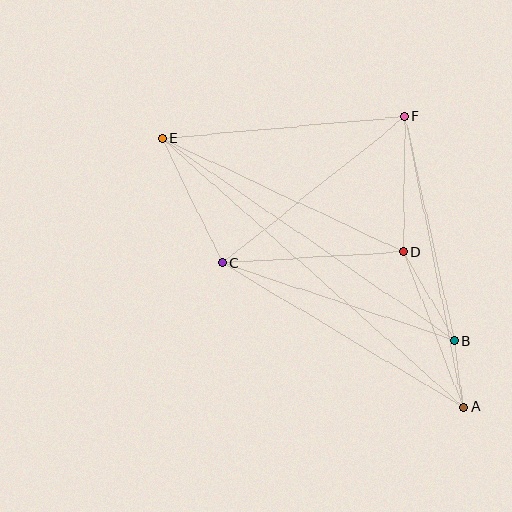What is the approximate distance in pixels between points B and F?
The distance between B and F is approximately 229 pixels.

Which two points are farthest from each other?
Points A and E are farthest from each other.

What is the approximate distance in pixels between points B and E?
The distance between B and E is approximately 355 pixels.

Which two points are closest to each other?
Points A and B are closest to each other.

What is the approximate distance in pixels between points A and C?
The distance between A and C is approximately 281 pixels.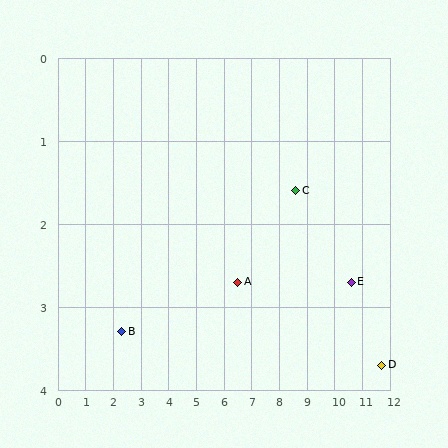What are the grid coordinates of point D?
Point D is at approximately (11.7, 3.7).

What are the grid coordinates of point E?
Point E is at approximately (10.6, 2.7).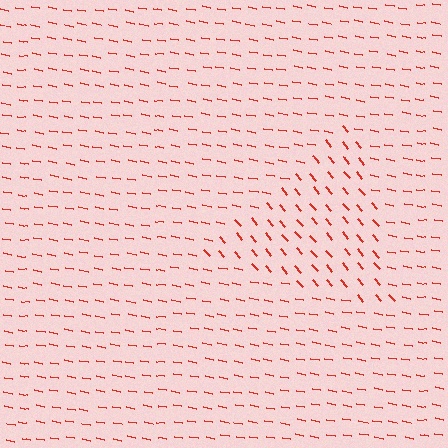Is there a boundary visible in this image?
Yes, there is a texture boundary formed by a change in line orientation.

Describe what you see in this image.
The image is filled with small red line segments. A triangle region in the image has lines oriented differently from the surrounding lines, creating a visible texture boundary.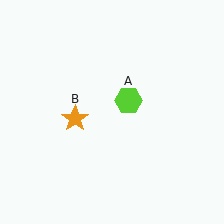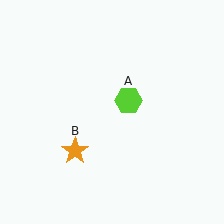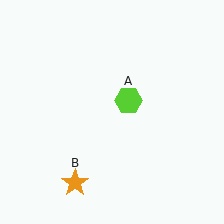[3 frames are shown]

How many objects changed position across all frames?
1 object changed position: orange star (object B).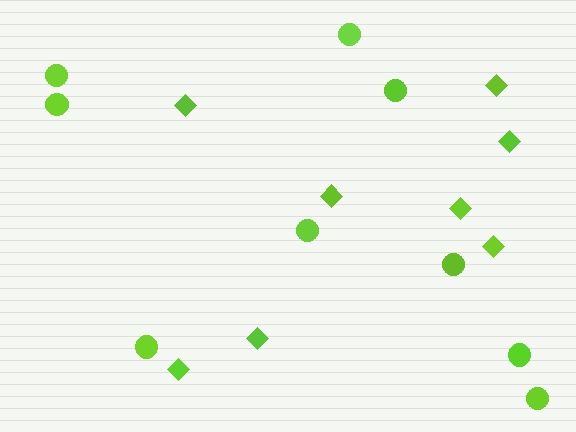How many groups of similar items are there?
There are 2 groups: one group of diamonds (8) and one group of circles (9).